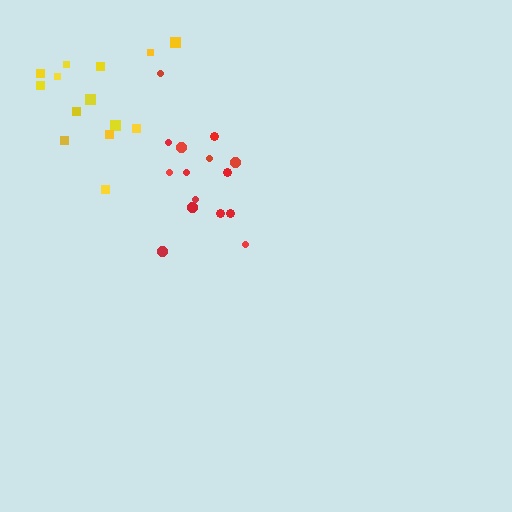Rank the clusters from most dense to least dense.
red, yellow.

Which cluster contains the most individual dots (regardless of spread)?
Red (15).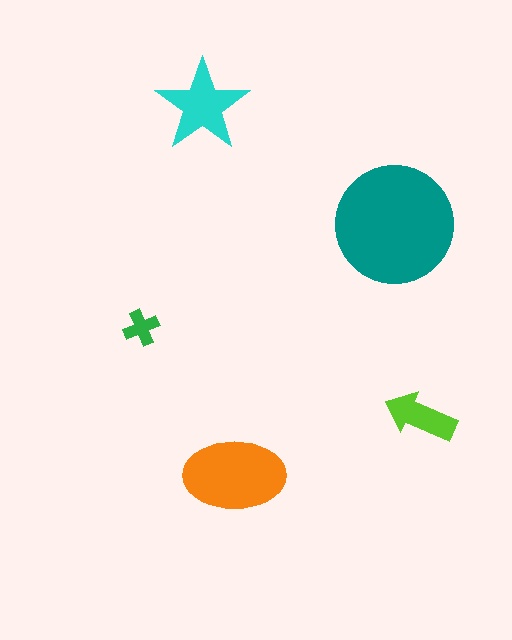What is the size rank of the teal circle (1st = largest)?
1st.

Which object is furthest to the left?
The green cross is leftmost.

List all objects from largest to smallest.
The teal circle, the orange ellipse, the cyan star, the lime arrow, the green cross.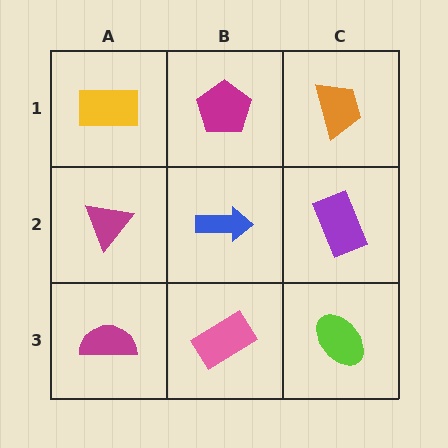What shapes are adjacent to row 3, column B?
A blue arrow (row 2, column B), a magenta semicircle (row 3, column A), a lime ellipse (row 3, column C).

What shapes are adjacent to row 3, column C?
A purple rectangle (row 2, column C), a pink rectangle (row 3, column B).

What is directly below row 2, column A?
A magenta semicircle.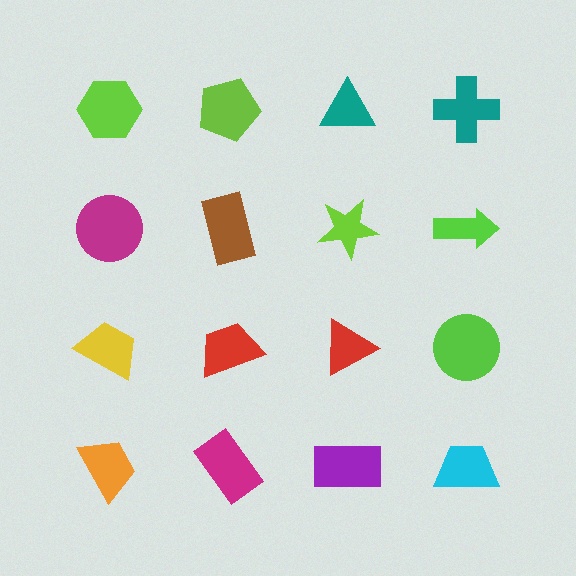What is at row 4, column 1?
An orange trapezoid.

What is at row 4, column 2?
A magenta rectangle.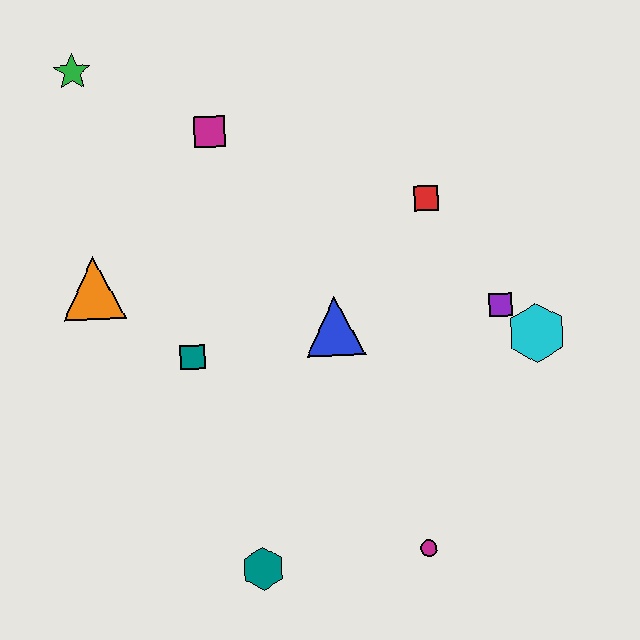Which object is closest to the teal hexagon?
The magenta circle is closest to the teal hexagon.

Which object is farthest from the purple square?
The green star is farthest from the purple square.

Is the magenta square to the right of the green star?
Yes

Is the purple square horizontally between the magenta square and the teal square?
No